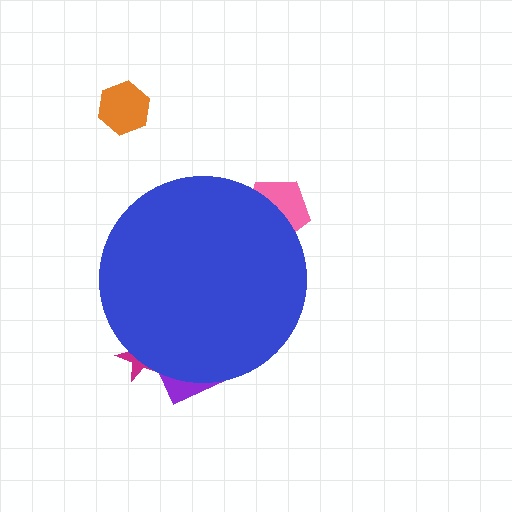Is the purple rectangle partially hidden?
Yes, the purple rectangle is partially hidden behind the blue circle.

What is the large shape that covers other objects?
A blue circle.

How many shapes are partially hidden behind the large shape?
3 shapes are partially hidden.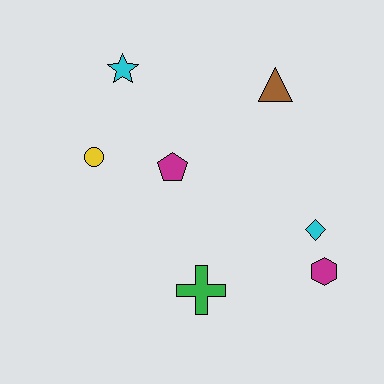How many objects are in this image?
There are 7 objects.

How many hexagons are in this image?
There is 1 hexagon.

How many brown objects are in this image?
There is 1 brown object.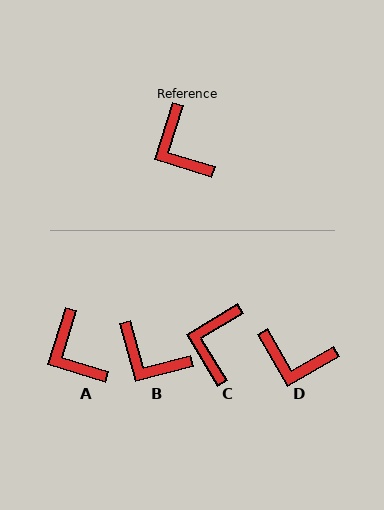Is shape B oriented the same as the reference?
No, it is off by about 32 degrees.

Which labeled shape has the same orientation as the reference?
A.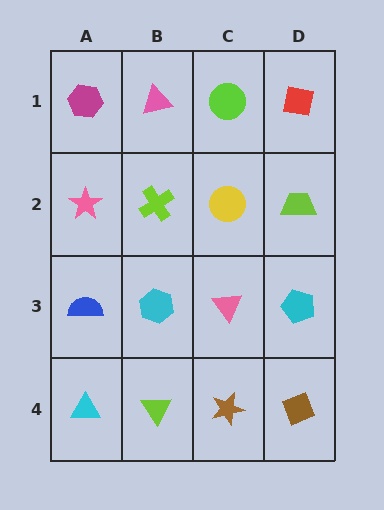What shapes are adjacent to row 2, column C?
A lime circle (row 1, column C), a pink triangle (row 3, column C), a lime cross (row 2, column B), a lime trapezoid (row 2, column D).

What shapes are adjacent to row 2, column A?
A magenta hexagon (row 1, column A), a blue semicircle (row 3, column A), a lime cross (row 2, column B).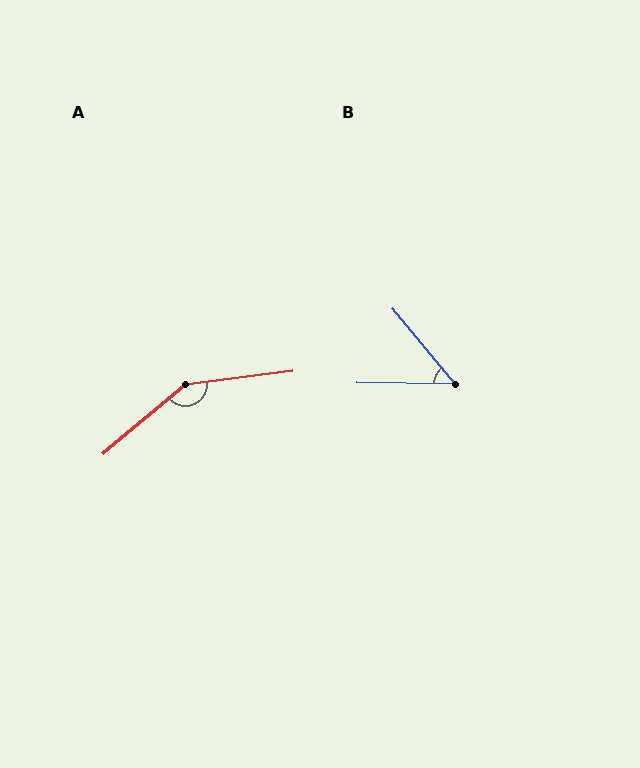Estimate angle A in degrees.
Approximately 147 degrees.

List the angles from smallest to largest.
B (49°), A (147°).